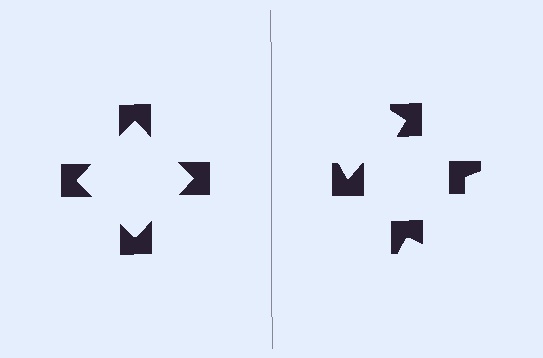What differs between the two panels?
The notched squares are positioned identically on both sides; only the wedge orientations differ. On the left they align to a square; on the right they are misaligned.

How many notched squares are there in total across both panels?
8 — 4 on each side.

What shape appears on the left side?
An illusory square.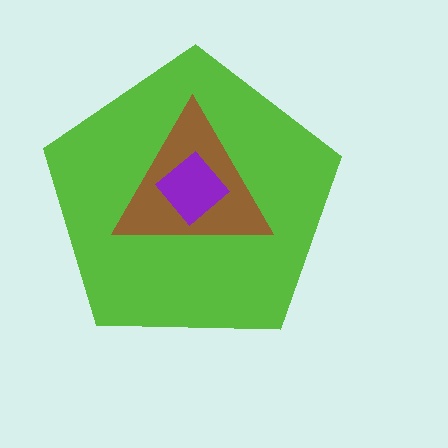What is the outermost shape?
The lime pentagon.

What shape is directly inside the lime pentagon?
The brown triangle.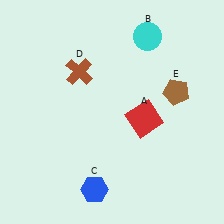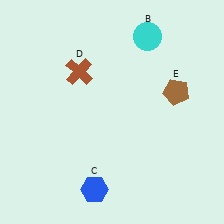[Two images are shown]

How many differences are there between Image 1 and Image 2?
There is 1 difference between the two images.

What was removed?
The red square (A) was removed in Image 2.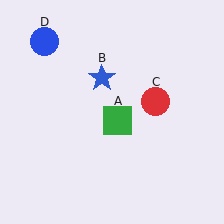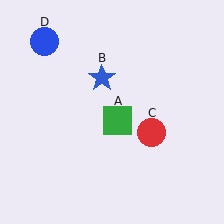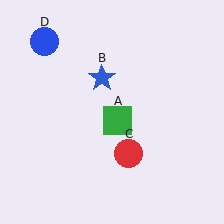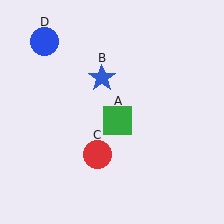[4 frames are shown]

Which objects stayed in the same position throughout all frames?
Green square (object A) and blue star (object B) and blue circle (object D) remained stationary.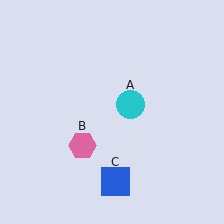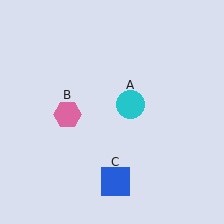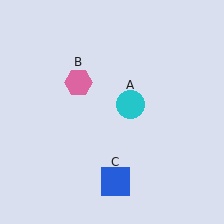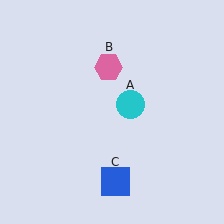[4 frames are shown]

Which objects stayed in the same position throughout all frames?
Cyan circle (object A) and blue square (object C) remained stationary.